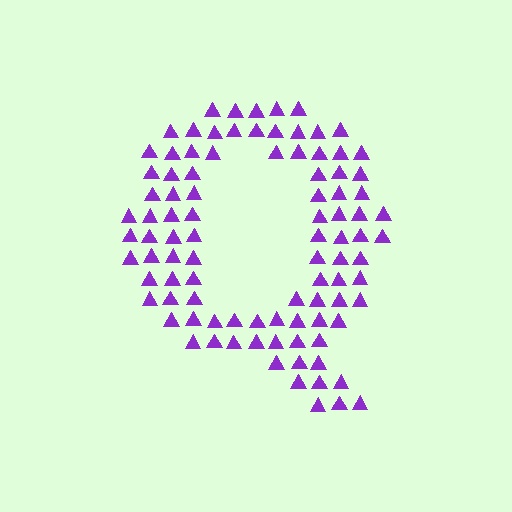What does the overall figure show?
The overall figure shows the letter Q.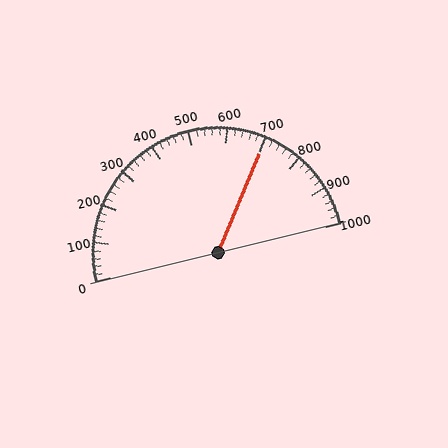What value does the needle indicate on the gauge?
The needle indicates approximately 700.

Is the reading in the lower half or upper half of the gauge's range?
The reading is in the upper half of the range (0 to 1000).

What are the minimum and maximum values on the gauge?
The gauge ranges from 0 to 1000.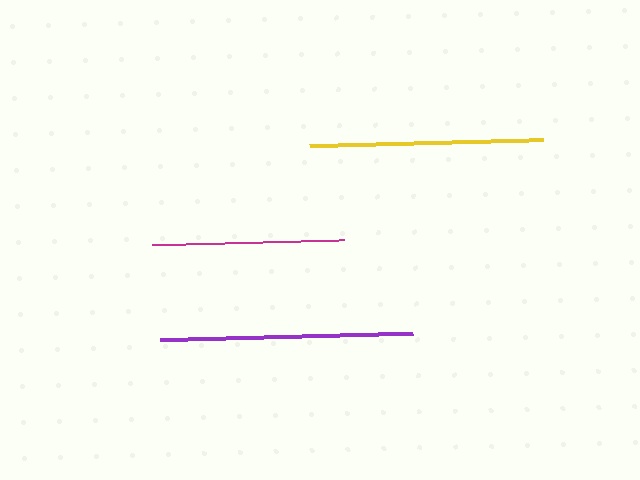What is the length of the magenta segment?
The magenta segment is approximately 192 pixels long.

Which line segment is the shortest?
The magenta line is the shortest at approximately 192 pixels.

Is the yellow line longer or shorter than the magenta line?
The yellow line is longer than the magenta line.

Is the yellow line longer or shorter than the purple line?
The purple line is longer than the yellow line.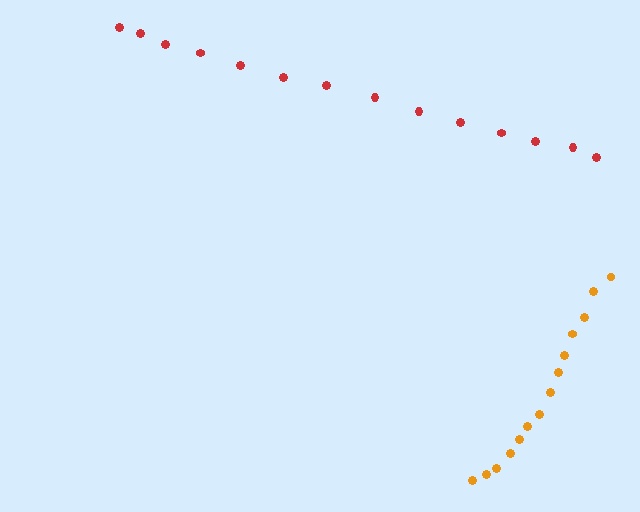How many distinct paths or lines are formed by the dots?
There are 2 distinct paths.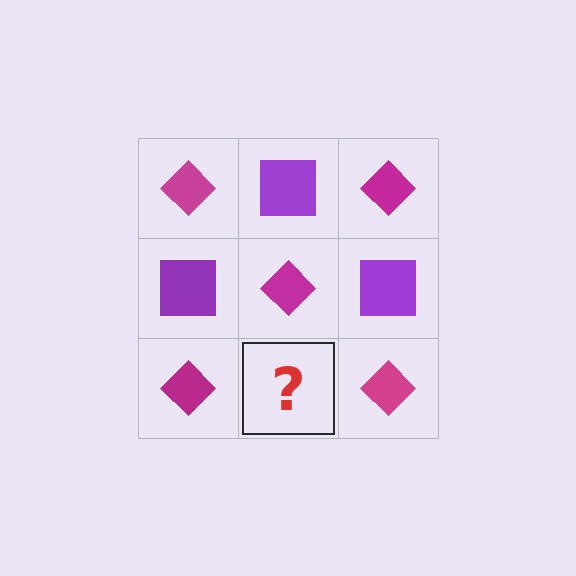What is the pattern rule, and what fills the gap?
The rule is that it alternates magenta diamond and purple square in a checkerboard pattern. The gap should be filled with a purple square.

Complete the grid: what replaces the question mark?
The question mark should be replaced with a purple square.